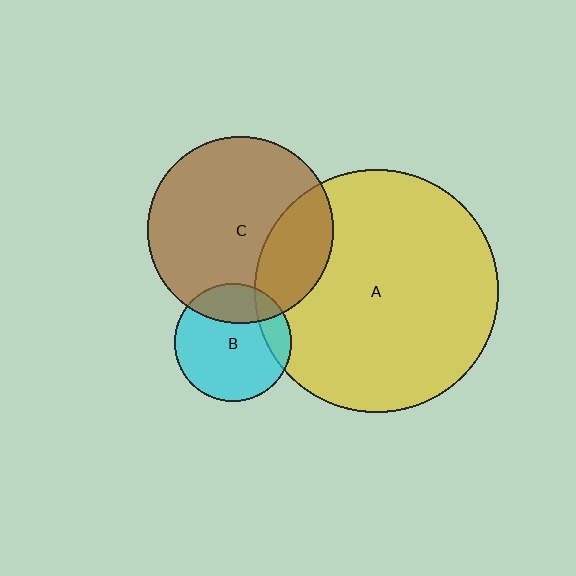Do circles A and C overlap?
Yes.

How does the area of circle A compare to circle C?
Approximately 1.7 times.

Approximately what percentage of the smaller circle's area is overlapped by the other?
Approximately 25%.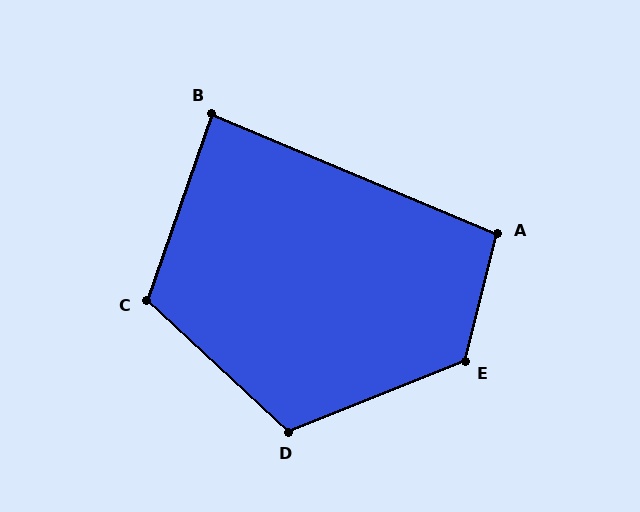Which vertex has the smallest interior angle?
B, at approximately 86 degrees.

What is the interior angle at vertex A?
Approximately 98 degrees (obtuse).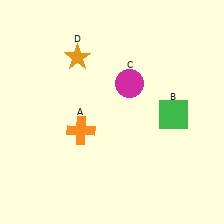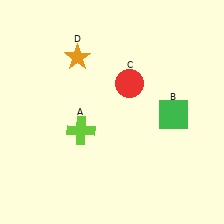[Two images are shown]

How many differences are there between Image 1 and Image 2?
There are 2 differences between the two images.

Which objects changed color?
A changed from orange to lime. C changed from magenta to red.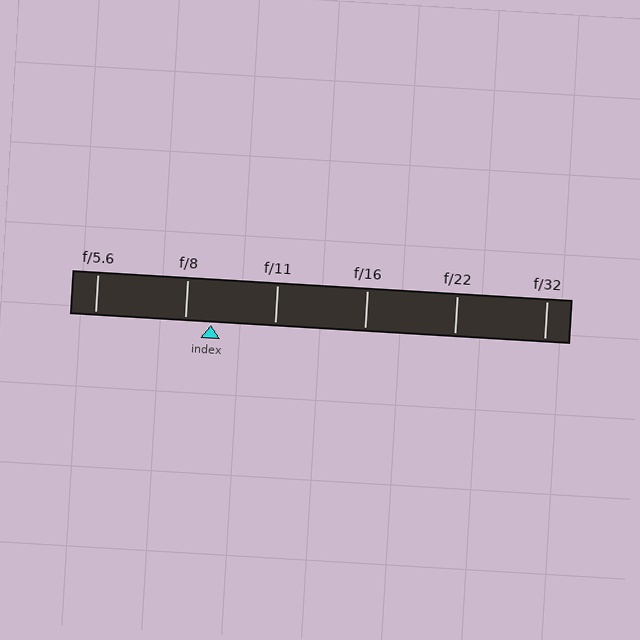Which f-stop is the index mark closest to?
The index mark is closest to f/8.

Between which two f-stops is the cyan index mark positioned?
The index mark is between f/8 and f/11.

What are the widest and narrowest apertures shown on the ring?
The widest aperture shown is f/5.6 and the narrowest is f/32.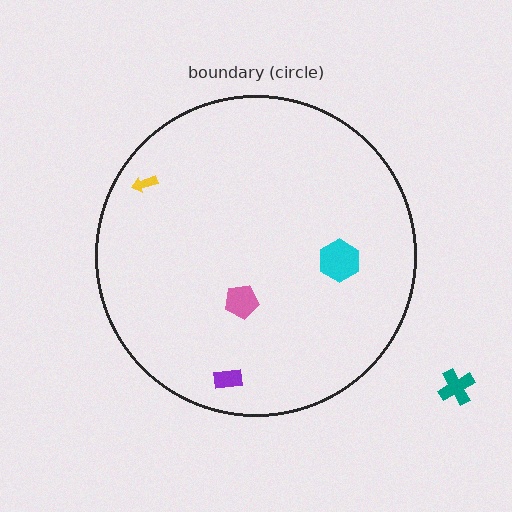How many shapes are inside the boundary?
4 inside, 1 outside.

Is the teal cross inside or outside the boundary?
Outside.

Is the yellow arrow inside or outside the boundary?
Inside.